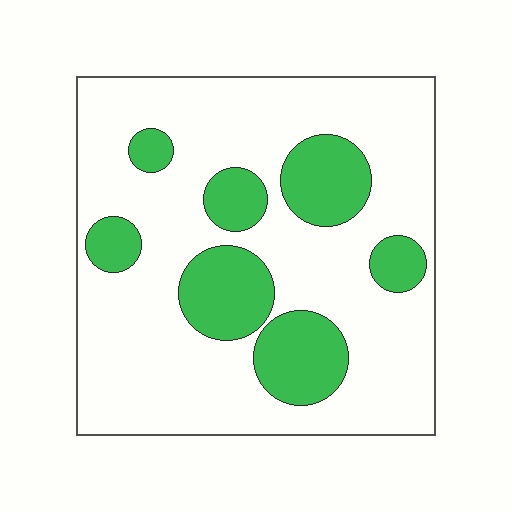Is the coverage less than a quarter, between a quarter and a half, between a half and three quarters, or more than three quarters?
Less than a quarter.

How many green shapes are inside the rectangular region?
7.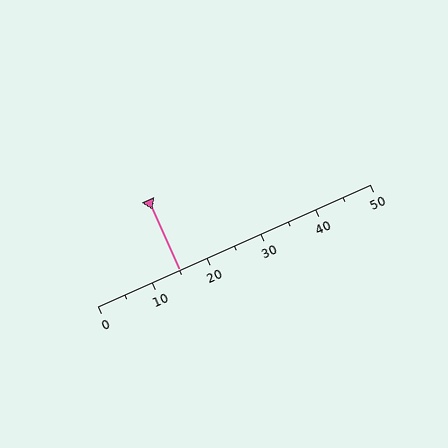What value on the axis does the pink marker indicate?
The marker indicates approximately 15.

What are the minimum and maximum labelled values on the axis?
The axis runs from 0 to 50.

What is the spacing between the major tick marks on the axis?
The major ticks are spaced 10 apart.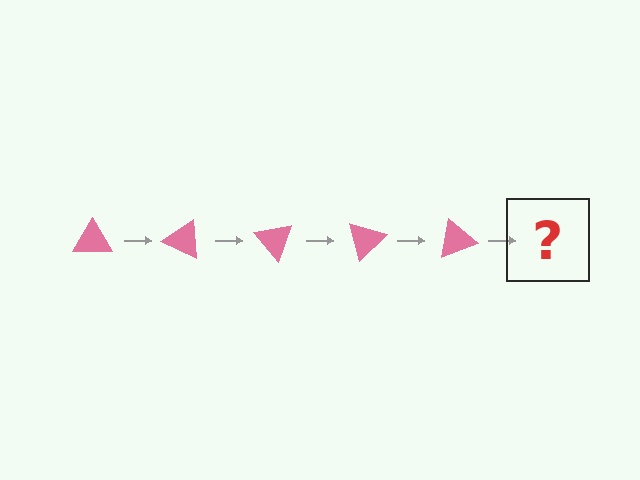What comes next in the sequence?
The next element should be a pink triangle rotated 125 degrees.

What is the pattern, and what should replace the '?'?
The pattern is that the triangle rotates 25 degrees each step. The '?' should be a pink triangle rotated 125 degrees.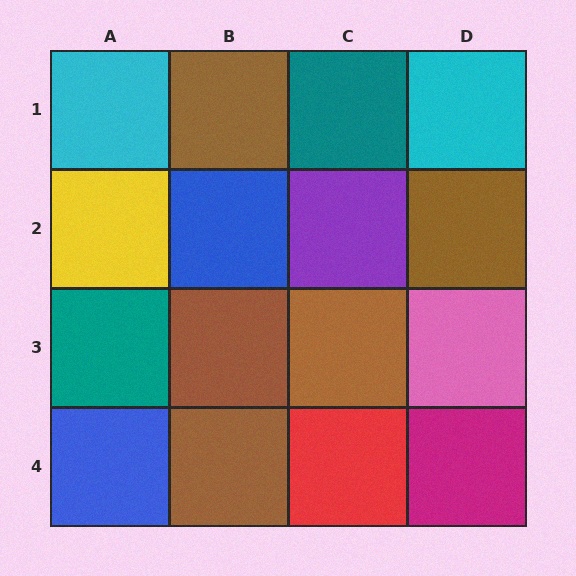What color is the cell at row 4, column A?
Blue.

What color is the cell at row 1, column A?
Cyan.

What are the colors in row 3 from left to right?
Teal, brown, brown, pink.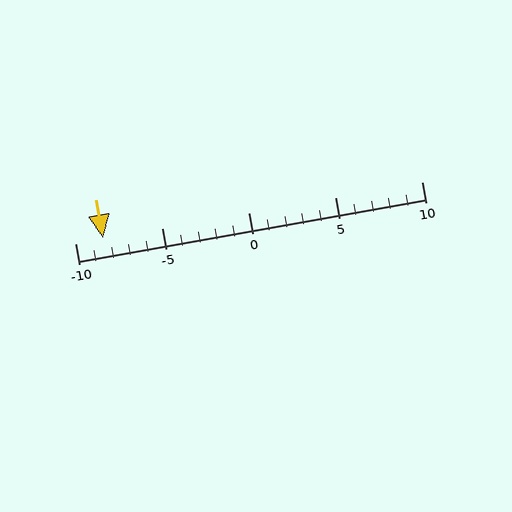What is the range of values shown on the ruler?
The ruler shows values from -10 to 10.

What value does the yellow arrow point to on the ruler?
The yellow arrow points to approximately -8.